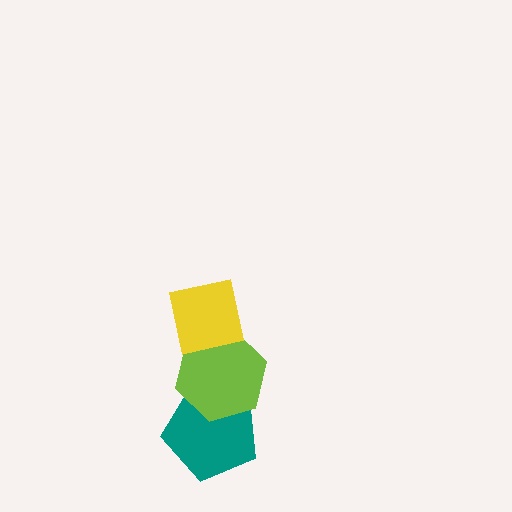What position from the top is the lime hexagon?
The lime hexagon is 2nd from the top.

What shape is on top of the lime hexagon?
The yellow square is on top of the lime hexagon.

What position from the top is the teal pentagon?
The teal pentagon is 3rd from the top.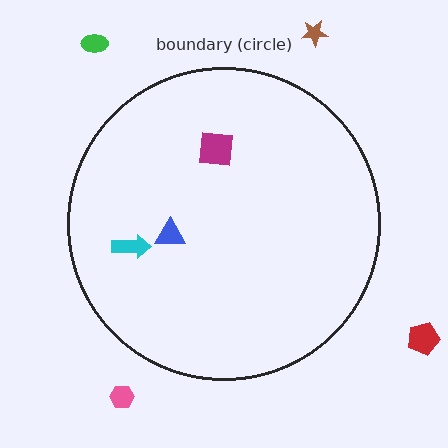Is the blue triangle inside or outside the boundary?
Inside.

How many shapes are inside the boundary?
3 inside, 4 outside.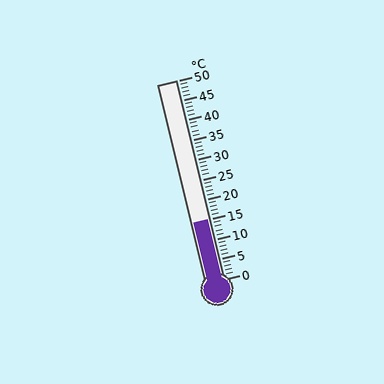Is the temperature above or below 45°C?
The temperature is below 45°C.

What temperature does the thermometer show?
The thermometer shows approximately 15°C.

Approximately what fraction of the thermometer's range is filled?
The thermometer is filled to approximately 30% of its range.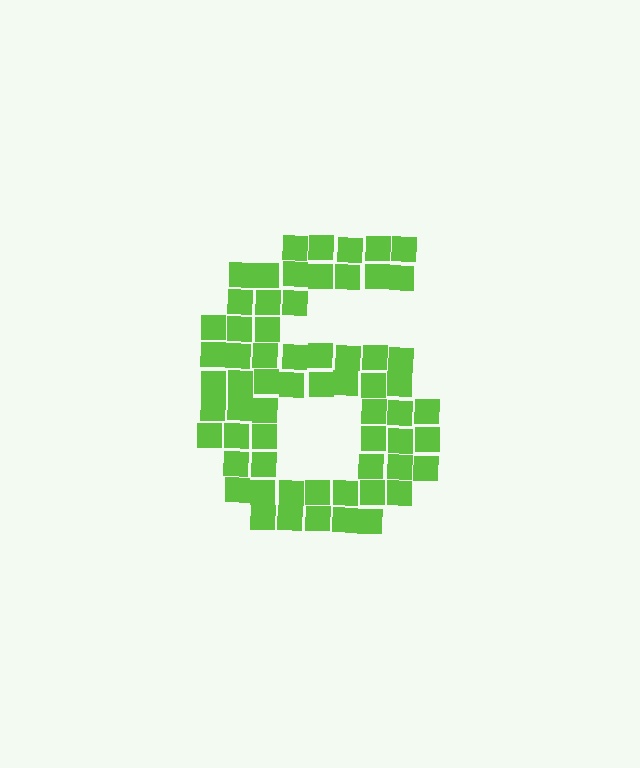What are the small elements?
The small elements are squares.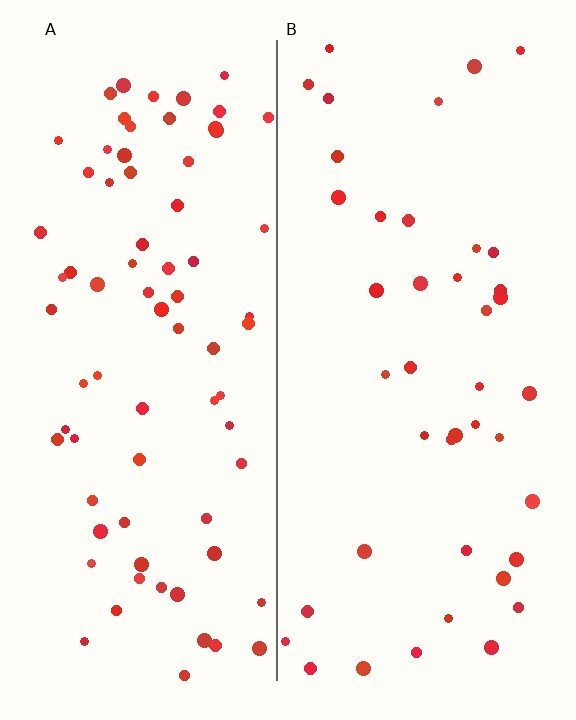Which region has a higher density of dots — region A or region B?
A (the left).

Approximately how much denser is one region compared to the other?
Approximately 1.8× — region A over region B.